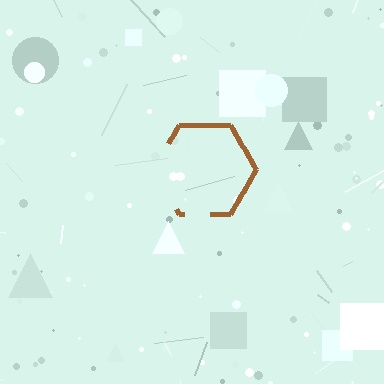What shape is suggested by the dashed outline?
The dashed outline suggests a hexagon.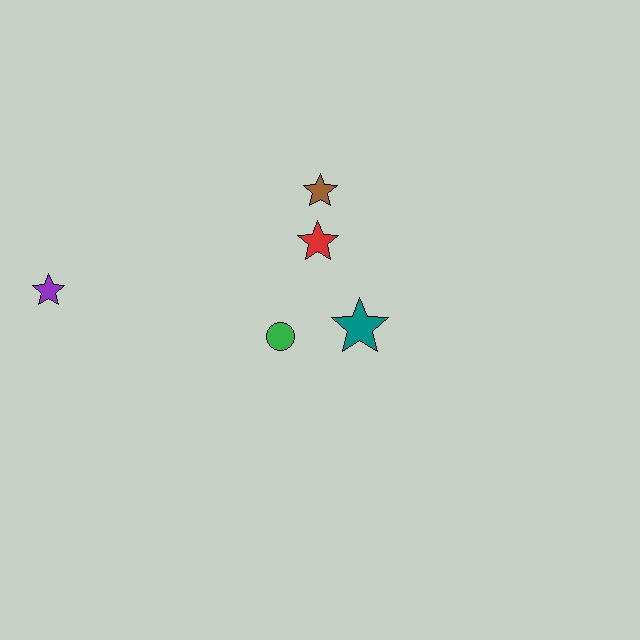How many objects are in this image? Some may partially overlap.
There are 5 objects.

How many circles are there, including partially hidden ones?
There is 1 circle.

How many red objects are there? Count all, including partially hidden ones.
There is 1 red object.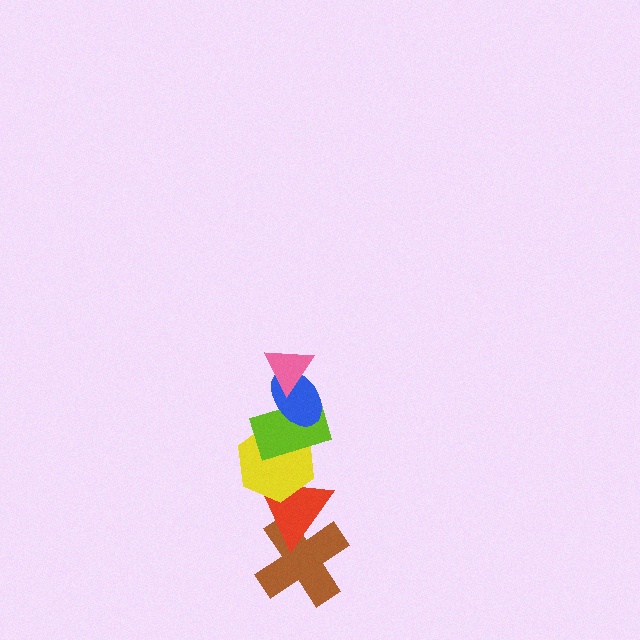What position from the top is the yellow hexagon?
The yellow hexagon is 4th from the top.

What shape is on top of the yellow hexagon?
The lime rectangle is on top of the yellow hexagon.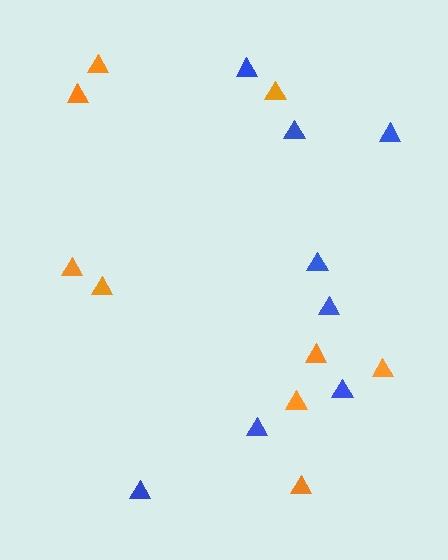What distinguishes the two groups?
There are 2 groups: one group of blue triangles (8) and one group of orange triangles (9).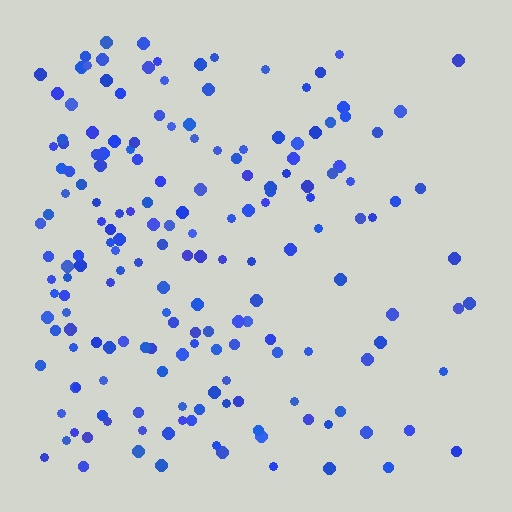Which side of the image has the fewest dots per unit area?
The right.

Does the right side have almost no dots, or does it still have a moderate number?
Still a moderate number, just noticeably fewer than the left.